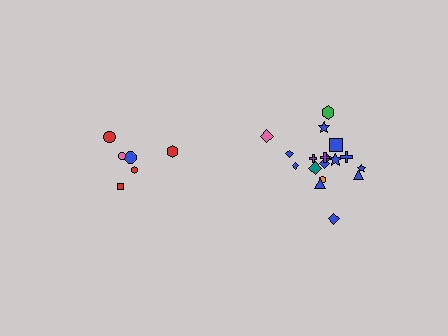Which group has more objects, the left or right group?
The right group.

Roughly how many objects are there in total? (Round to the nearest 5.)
Roughly 25 objects in total.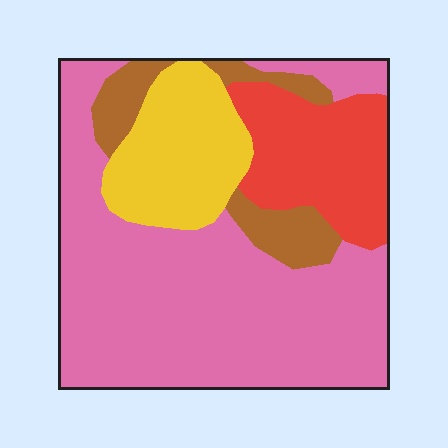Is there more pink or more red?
Pink.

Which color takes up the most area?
Pink, at roughly 55%.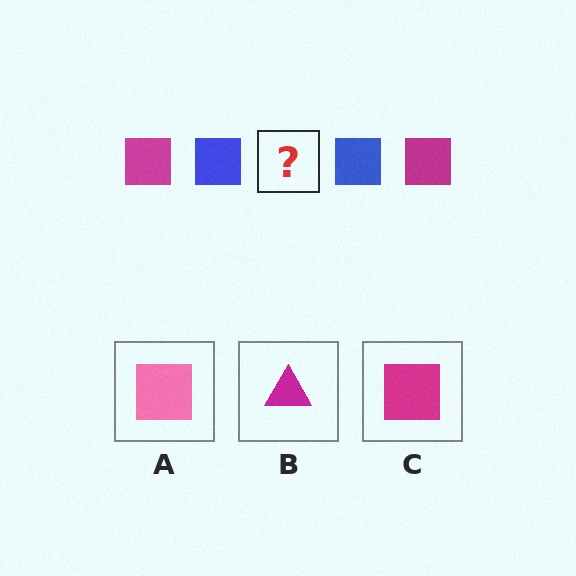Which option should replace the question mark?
Option C.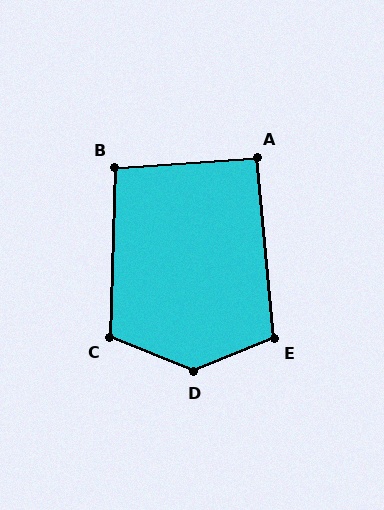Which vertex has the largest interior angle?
D, at approximately 135 degrees.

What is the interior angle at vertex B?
Approximately 96 degrees (obtuse).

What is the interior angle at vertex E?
Approximately 107 degrees (obtuse).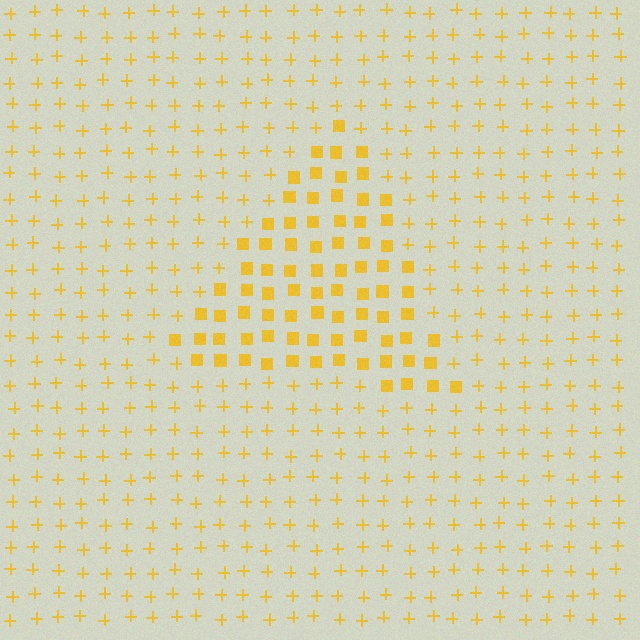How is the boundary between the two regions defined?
The boundary is defined by a change in element shape: squares inside vs. plus signs outside. All elements share the same color and spacing.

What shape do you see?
I see a triangle.